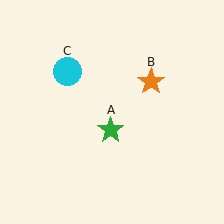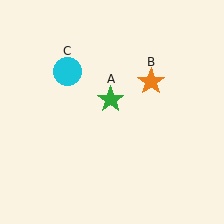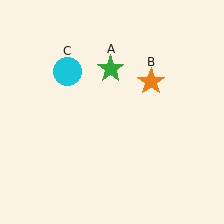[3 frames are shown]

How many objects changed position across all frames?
1 object changed position: green star (object A).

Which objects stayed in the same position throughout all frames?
Orange star (object B) and cyan circle (object C) remained stationary.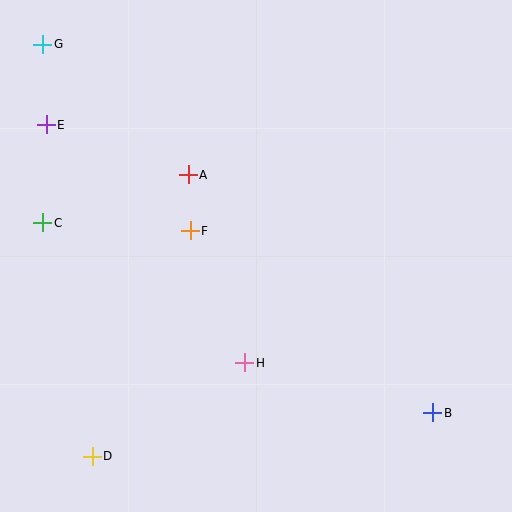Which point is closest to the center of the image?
Point F at (190, 231) is closest to the center.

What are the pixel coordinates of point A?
Point A is at (188, 175).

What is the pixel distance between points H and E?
The distance between H and E is 310 pixels.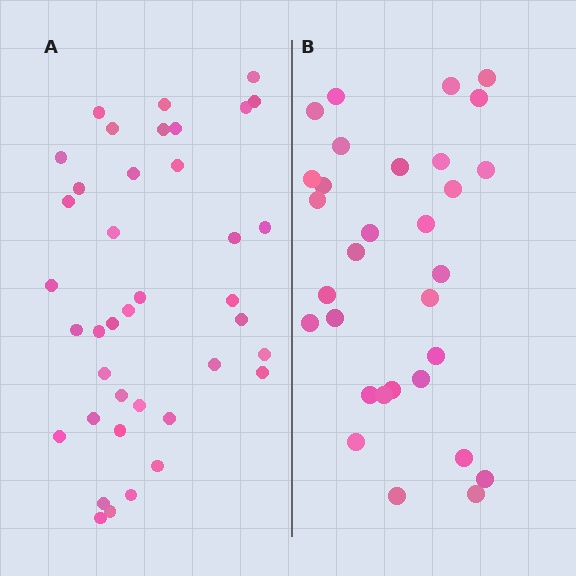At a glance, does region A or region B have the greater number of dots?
Region A (the left region) has more dots.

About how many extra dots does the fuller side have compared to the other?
Region A has roughly 8 or so more dots than region B.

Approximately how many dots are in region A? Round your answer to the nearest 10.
About 40 dots. (The exact count is 39, which rounds to 40.)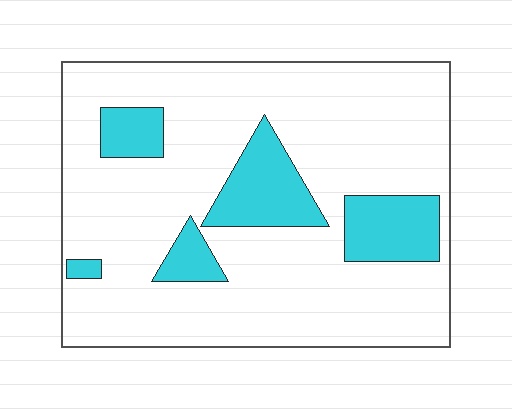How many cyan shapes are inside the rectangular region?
5.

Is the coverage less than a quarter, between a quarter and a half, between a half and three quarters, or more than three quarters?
Less than a quarter.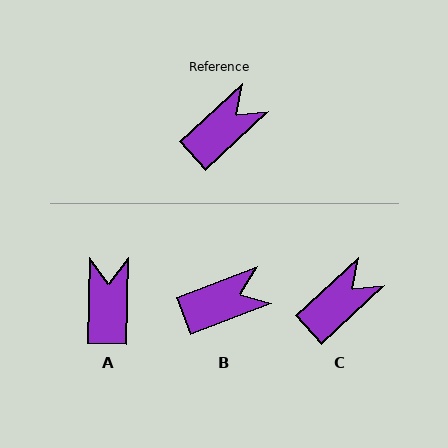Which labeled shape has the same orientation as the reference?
C.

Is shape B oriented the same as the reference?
No, it is off by about 21 degrees.